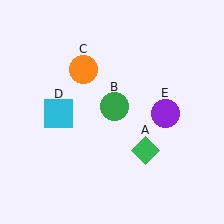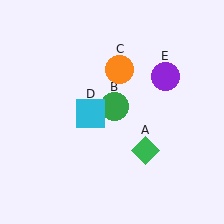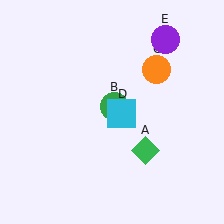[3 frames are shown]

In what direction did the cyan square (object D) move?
The cyan square (object D) moved right.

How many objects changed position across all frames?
3 objects changed position: orange circle (object C), cyan square (object D), purple circle (object E).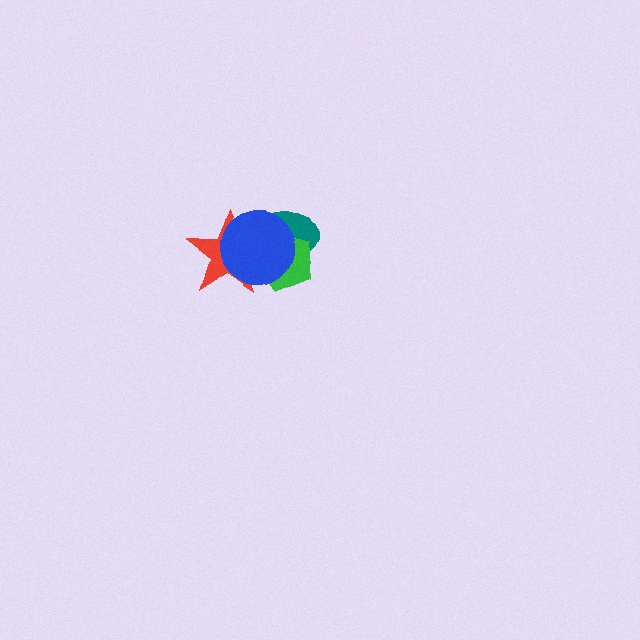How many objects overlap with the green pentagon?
3 objects overlap with the green pentagon.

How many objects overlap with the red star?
3 objects overlap with the red star.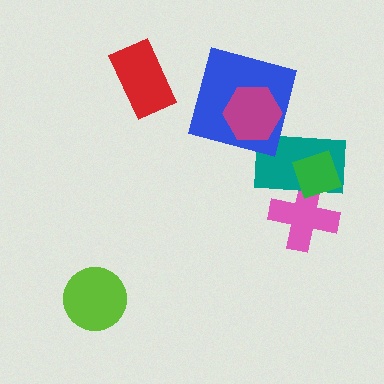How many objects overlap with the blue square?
1 object overlaps with the blue square.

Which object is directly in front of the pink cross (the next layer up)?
The teal rectangle is directly in front of the pink cross.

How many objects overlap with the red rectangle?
0 objects overlap with the red rectangle.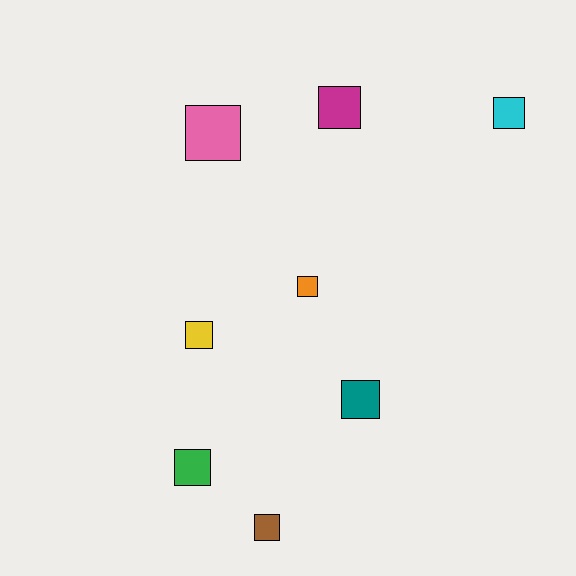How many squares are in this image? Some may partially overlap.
There are 8 squares.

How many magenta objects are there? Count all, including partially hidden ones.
There is 1 magenta object.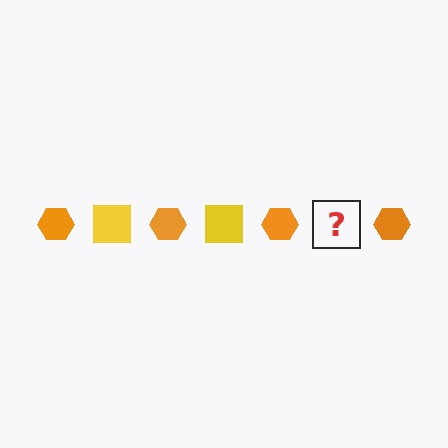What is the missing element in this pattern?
The missing element is a yellow square.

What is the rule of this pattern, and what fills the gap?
The rule is that the pattern alternates between orange hexagon and yellow square. The gap should be filled with a yellow square.